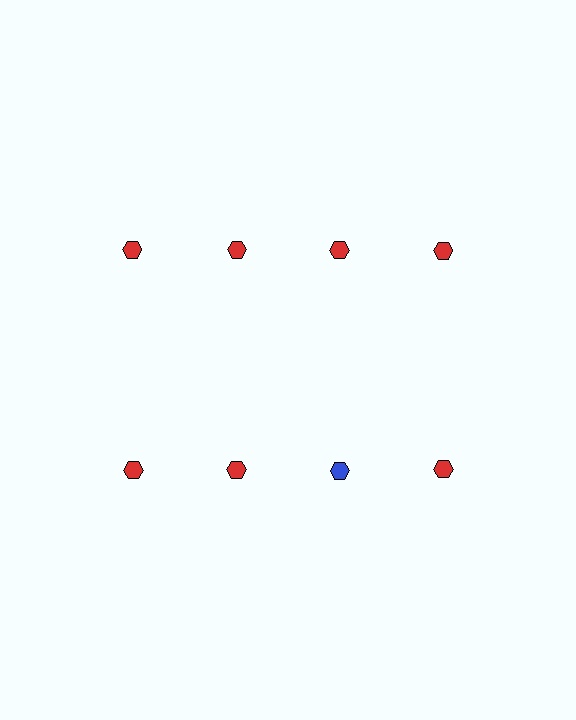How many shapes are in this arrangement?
There are 8 shapes arranged in a grid pattern.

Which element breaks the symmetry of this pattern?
The blue hexagon in the second row, center column breaks the symmetry. All other shapes are red hexagons.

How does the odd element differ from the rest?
It has a different color: blue instead of red.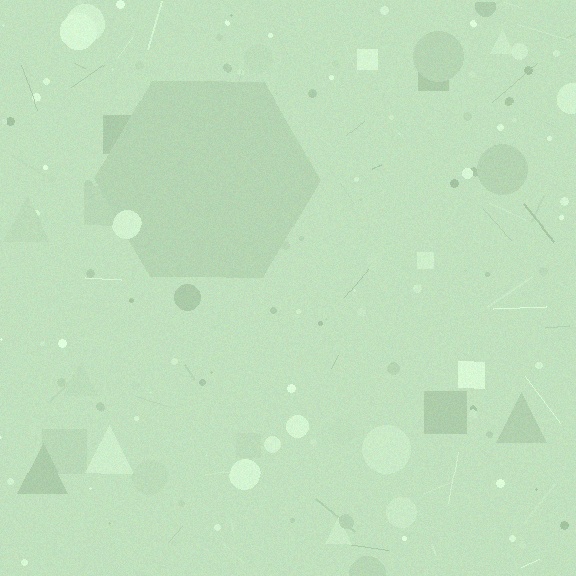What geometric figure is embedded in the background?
A hexagon is embedded in the background.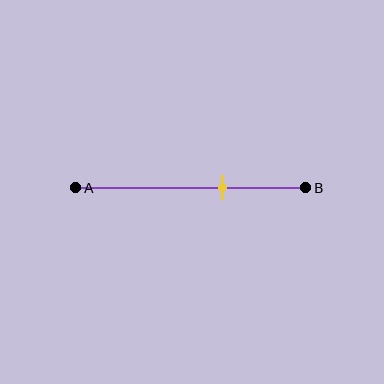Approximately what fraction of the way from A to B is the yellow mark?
The yellow mark is approximately 65% of the way from A to B.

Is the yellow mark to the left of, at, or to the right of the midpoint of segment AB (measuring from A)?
The yellow mark is to the right of the midpoint of segment AB.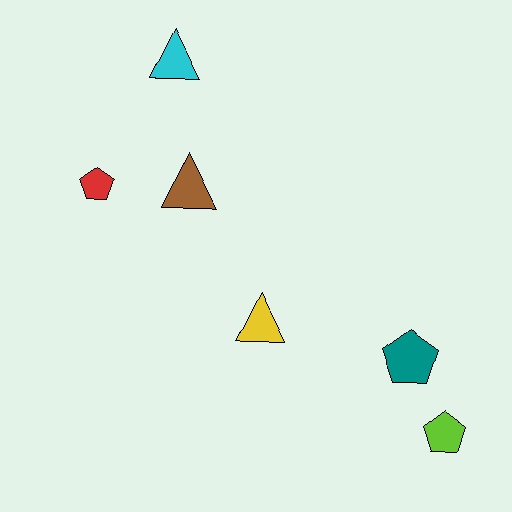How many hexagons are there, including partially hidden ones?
There are no hexagons.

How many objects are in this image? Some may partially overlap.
There are 6 objects.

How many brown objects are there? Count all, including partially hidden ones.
There is 1 brown object.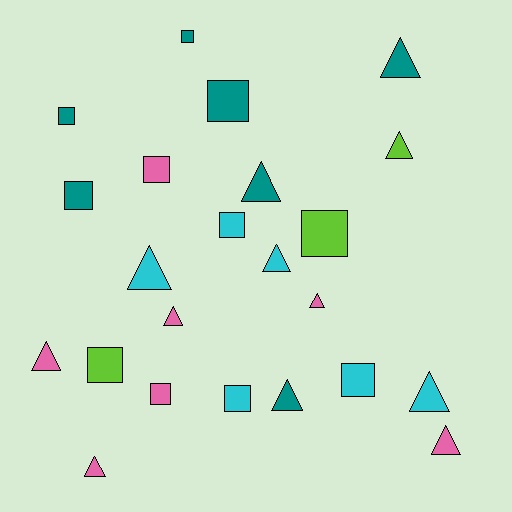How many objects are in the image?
There are 23 objects.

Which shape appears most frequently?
Triangle, with 12 objects.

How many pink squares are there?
There are 2 pink squares.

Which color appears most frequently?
Pink, with 7 objects.